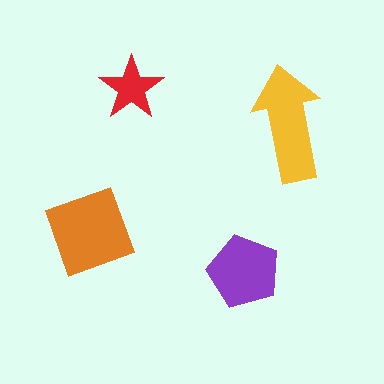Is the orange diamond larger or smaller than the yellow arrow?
Larger.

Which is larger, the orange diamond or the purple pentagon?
The orange diamond.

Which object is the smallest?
The red star.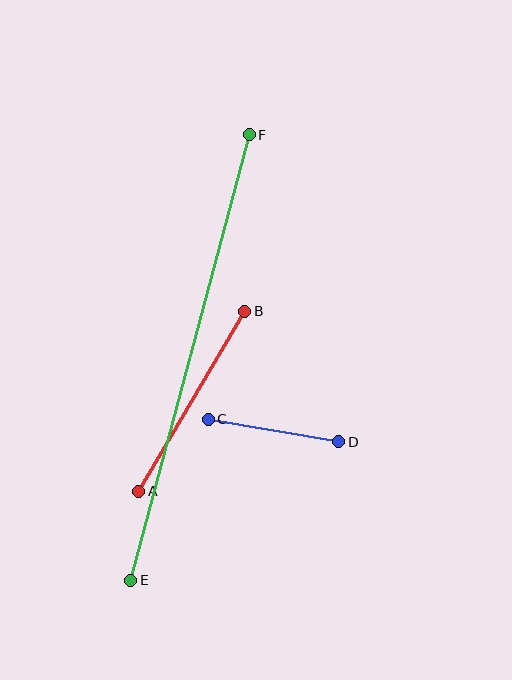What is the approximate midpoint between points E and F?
The midpoint is at approximately (190, 357) pixels.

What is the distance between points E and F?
The distance is approximately 461 pixels.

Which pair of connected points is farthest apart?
Points E and F are farthest apart.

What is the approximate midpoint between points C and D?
The midpoint is at approximately (274, 431) pixels.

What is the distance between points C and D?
The distance is approximately 132 pixels.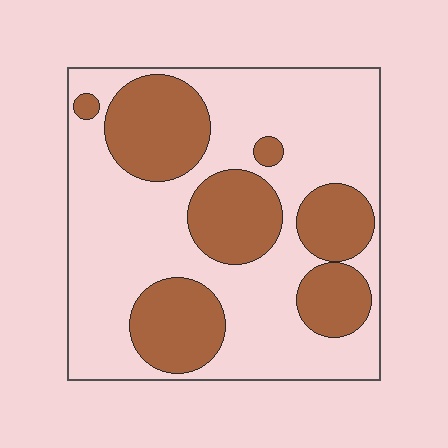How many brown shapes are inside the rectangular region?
7.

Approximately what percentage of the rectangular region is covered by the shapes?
Approximately 35%.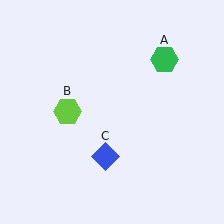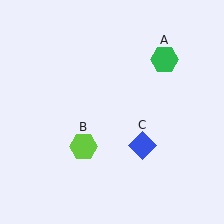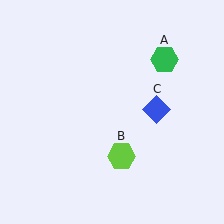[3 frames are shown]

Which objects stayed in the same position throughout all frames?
Green hexagon (object A) remained stationary.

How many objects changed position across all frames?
2 objects changed position: lime hexagon (object B), blue diamond (object C).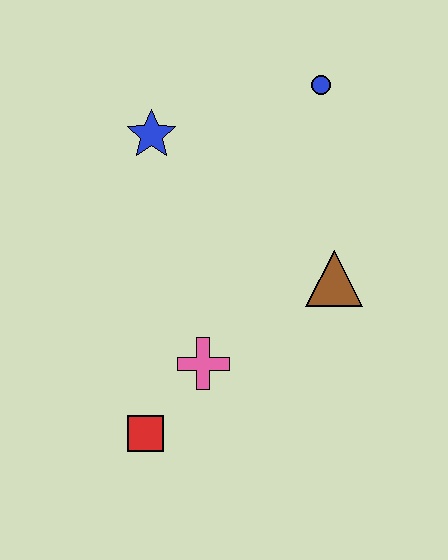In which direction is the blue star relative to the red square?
The blue star is above the red square.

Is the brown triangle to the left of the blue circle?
No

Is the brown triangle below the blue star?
Yes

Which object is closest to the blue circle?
The blue star is closest to the blue circle.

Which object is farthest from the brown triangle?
The red square is farthest from the brown triangle.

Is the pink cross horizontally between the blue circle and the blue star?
Yes